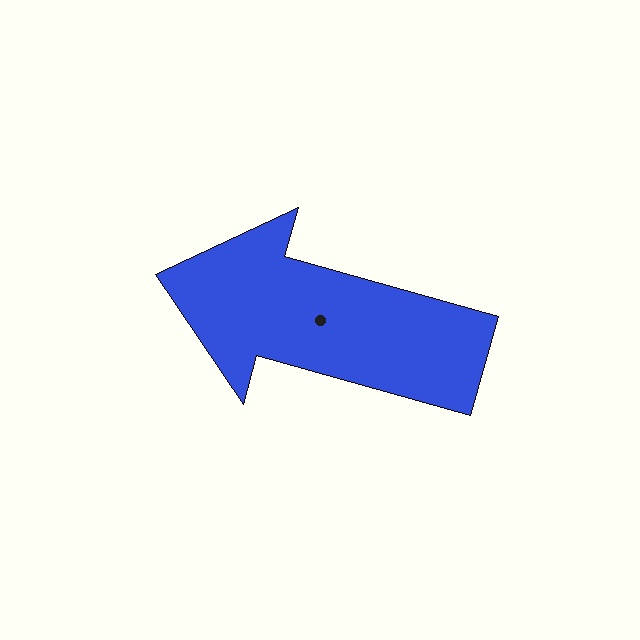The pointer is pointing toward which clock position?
Roughly 10 o'clock.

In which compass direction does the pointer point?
West.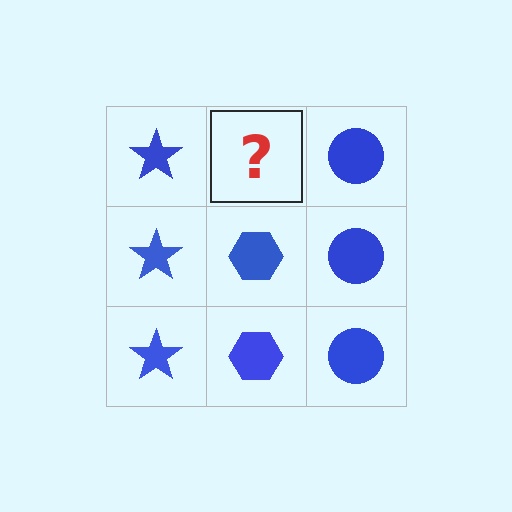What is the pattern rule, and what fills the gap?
The rule is that each column has a consistent shape. The gap should be filled with a blue hexagon.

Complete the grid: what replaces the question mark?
The question mark should be replaced with a blue hexagon.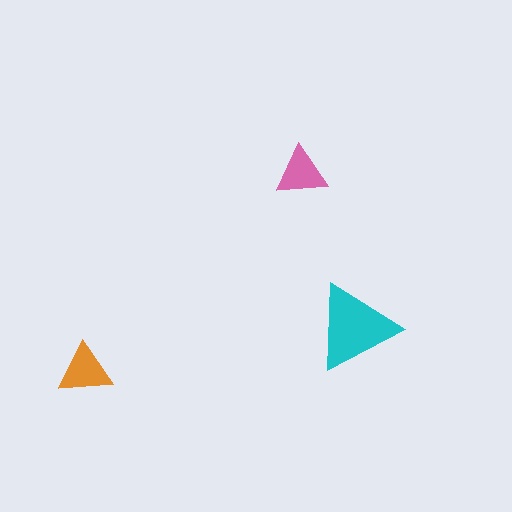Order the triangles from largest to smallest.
the cyan one, the orange one, the pink one.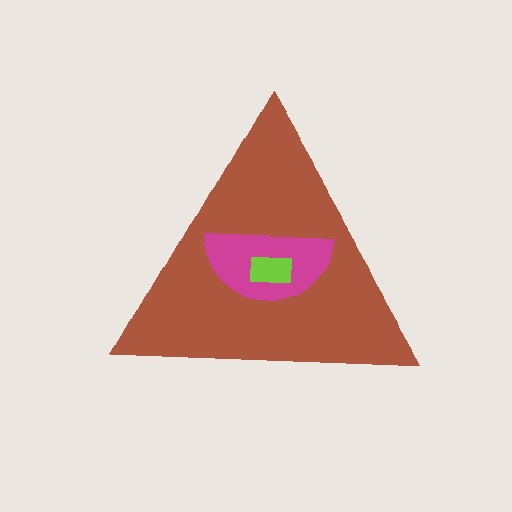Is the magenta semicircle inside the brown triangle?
Yes.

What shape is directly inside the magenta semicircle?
The lime rectangle.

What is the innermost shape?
The lime rectangle.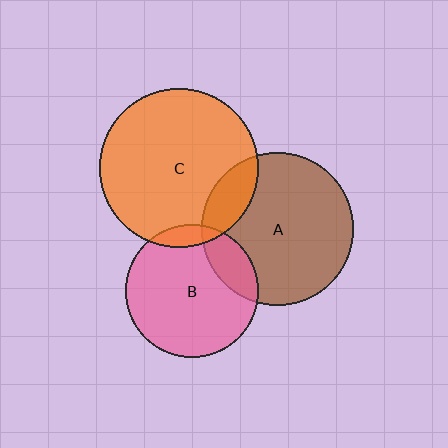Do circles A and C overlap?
Yes.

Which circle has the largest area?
Circle C (orange).